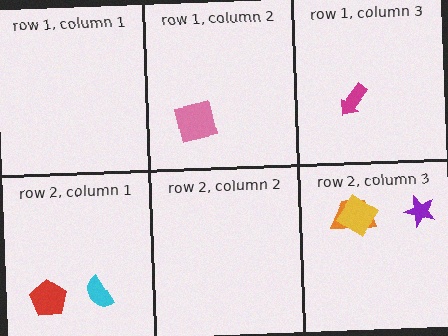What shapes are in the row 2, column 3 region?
The orange trapezoid, the purple star, the yellow diamond.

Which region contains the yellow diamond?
The row 2, column 3 region.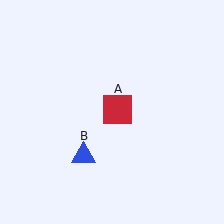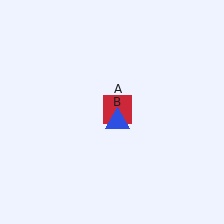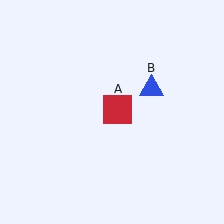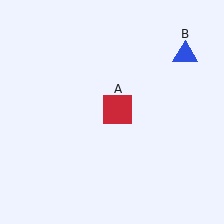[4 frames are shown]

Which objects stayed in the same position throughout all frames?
Red square (object A) remained stationary.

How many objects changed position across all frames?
1 object changed position: blue triangle (object B).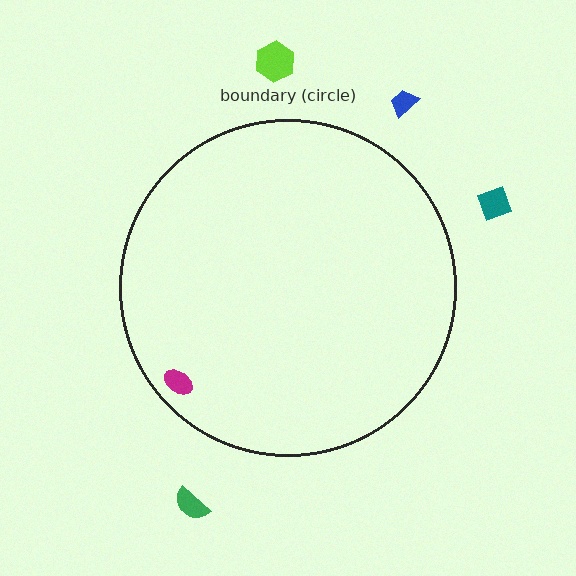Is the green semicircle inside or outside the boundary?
Outside.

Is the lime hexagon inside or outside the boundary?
Outside.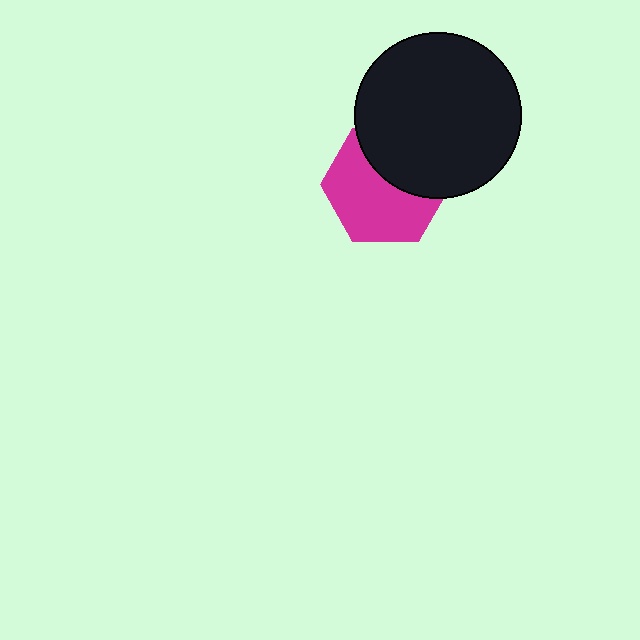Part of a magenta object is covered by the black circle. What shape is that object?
It is a hexagon.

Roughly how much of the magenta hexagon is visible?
About half of it is visible (roughly 60%).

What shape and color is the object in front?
The object in front is a black circle.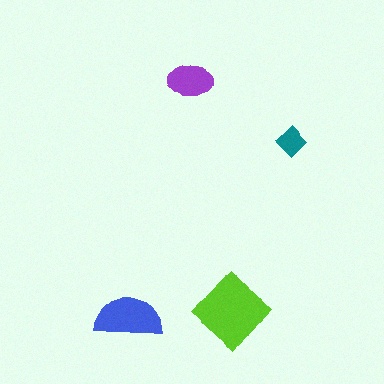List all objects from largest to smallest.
The lime diamond, the blue semicircle, the purple ellipse, the teal diamond.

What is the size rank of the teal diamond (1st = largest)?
4th.